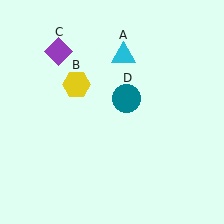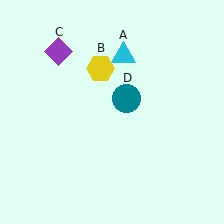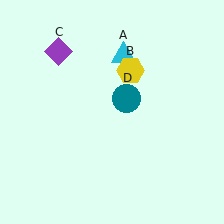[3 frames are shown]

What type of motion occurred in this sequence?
The yellow hexagon (object B) rotated clockwise around the center of the scene.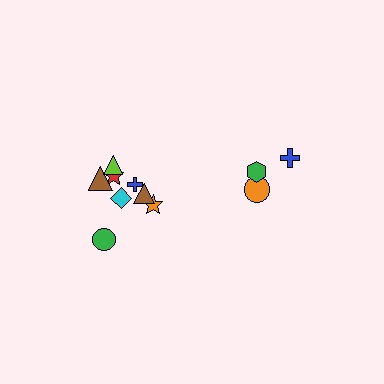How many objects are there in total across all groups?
There are 11 objects.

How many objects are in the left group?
There are 8 objects.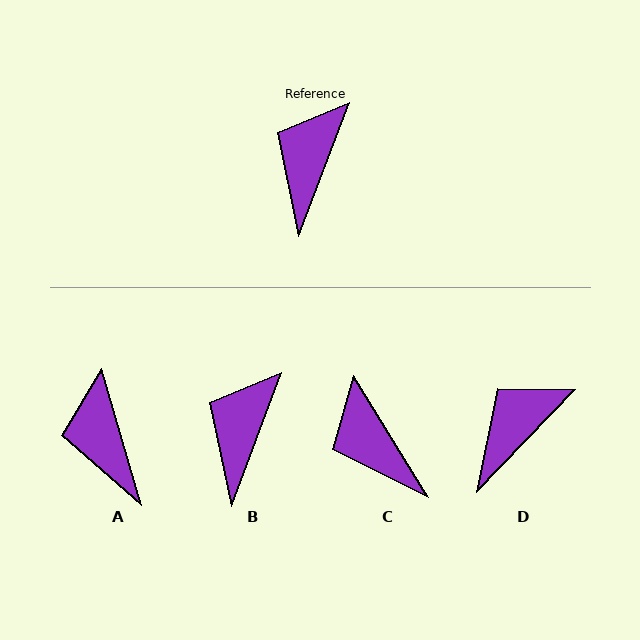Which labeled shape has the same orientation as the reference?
B.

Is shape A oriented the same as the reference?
No, it is off by about 37 degrees.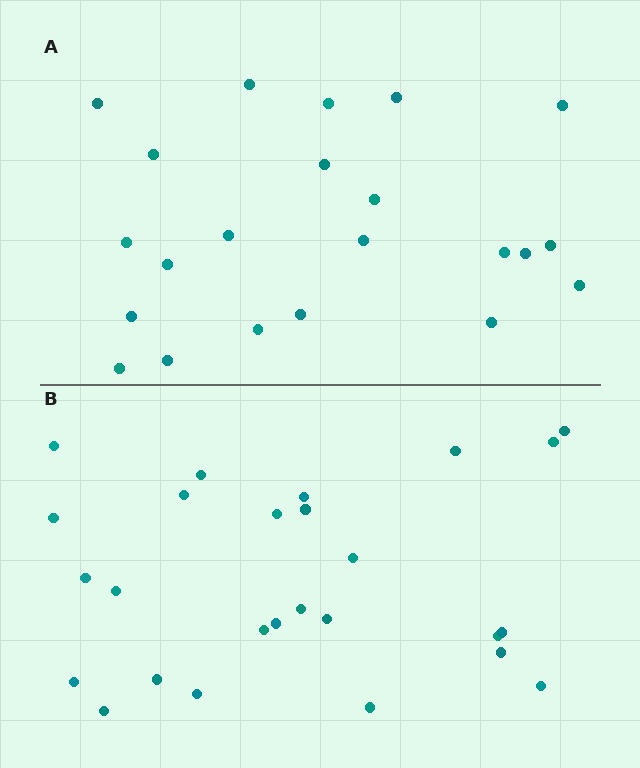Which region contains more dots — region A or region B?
Region B (the bottom region) has more dots.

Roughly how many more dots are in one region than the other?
Region B has about 4 more dots than region A.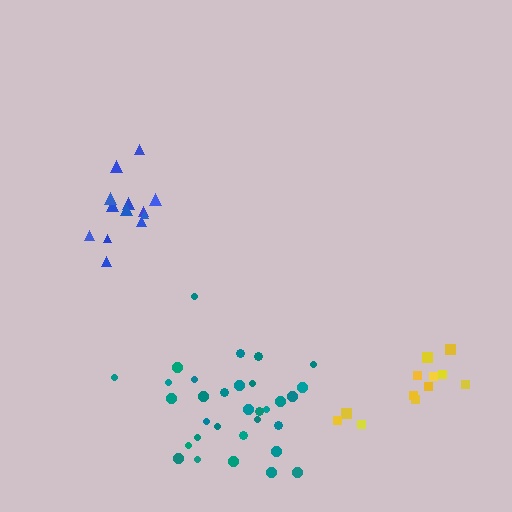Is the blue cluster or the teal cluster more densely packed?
Blue.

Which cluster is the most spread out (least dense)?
Yellow.